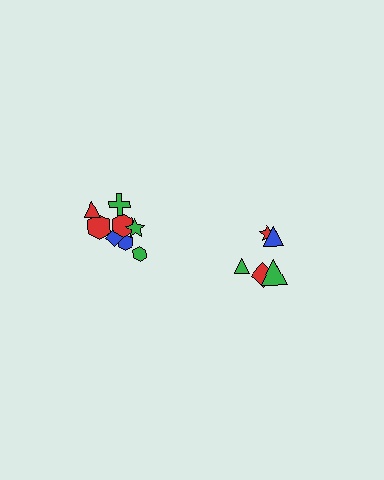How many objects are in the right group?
There are 5 objects.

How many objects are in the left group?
There are 8 objects.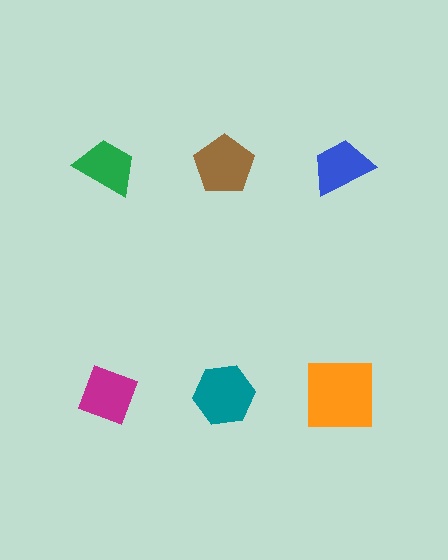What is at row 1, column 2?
A brown pentagon.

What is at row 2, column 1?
A magenta diamond.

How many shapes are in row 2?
3 shapes.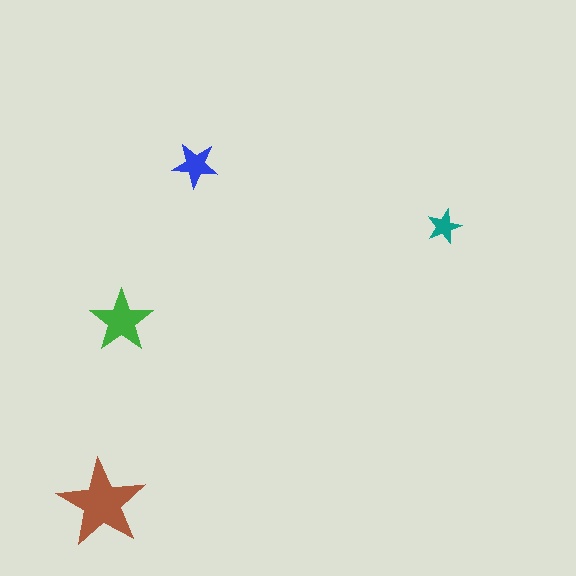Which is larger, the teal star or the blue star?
The blue one.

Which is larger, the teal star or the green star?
The green one.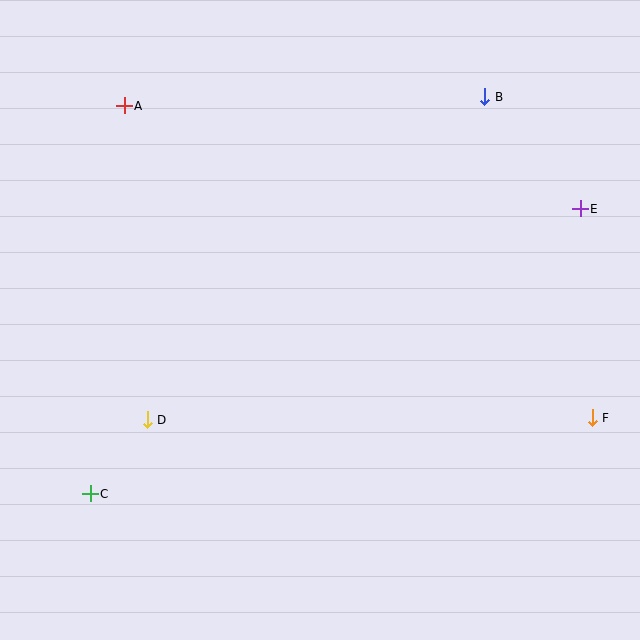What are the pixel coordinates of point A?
Point A is at (124, 106).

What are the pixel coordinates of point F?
Point F is at (592, 418).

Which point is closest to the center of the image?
Point D at (147, 420) is closest to the center.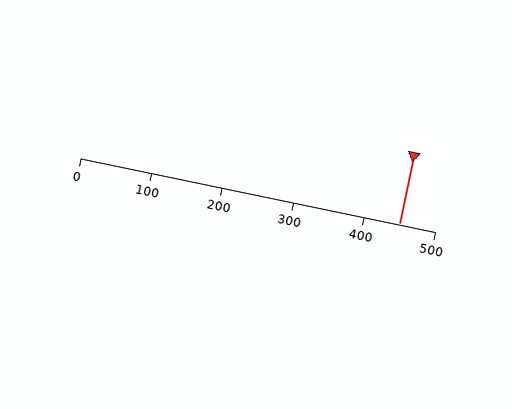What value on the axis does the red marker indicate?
The marker indicates approximately 450.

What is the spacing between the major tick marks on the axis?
The major ticks are spaced 100 apart.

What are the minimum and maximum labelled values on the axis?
The axis runs from 0 to 500.